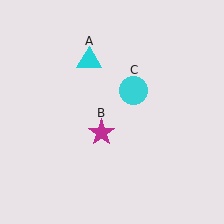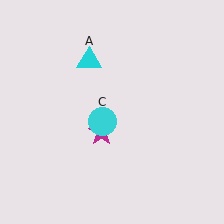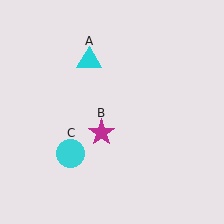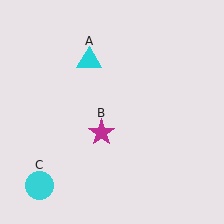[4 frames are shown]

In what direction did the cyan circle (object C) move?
The cyan circle (object C) moved down and to the left.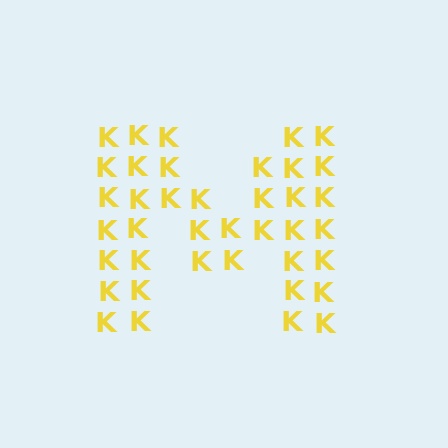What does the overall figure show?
The overall figure shows the letter M.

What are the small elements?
The small elements are letter K's.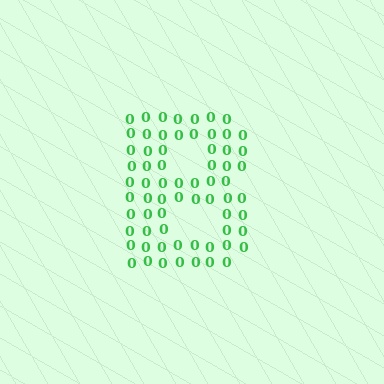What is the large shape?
The large shape is the letter B.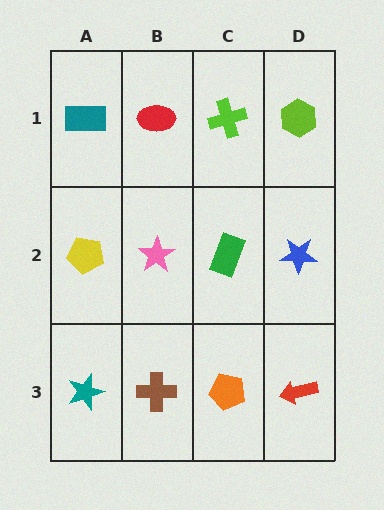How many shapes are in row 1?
4 shapes.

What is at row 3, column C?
An orange pentagon.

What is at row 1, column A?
A teal rectangle.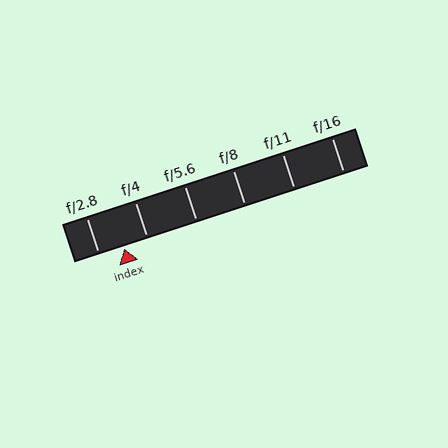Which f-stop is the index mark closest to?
The index mark is closest to f/4.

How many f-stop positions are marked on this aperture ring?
There are 6 f-stop positions marked.